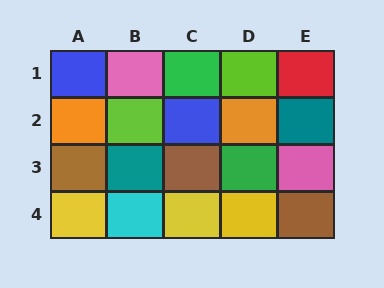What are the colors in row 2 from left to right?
Orange, lime, blue, orange, teal.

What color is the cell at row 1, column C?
Green.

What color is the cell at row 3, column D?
Green.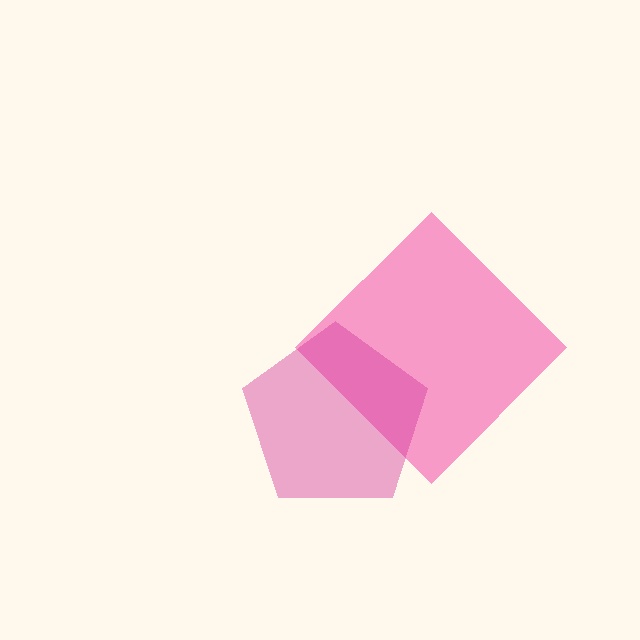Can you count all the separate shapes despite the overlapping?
Yes, there are 2 separate shapes.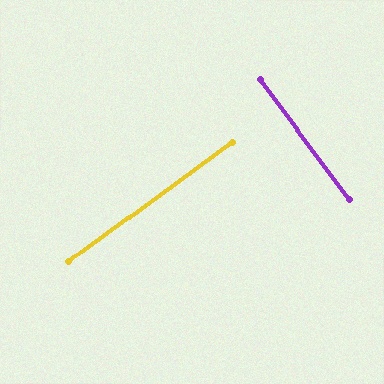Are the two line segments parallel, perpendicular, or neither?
Perpendicular — they meet at approximately 89°.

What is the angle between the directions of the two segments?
Approximately 89 degrees.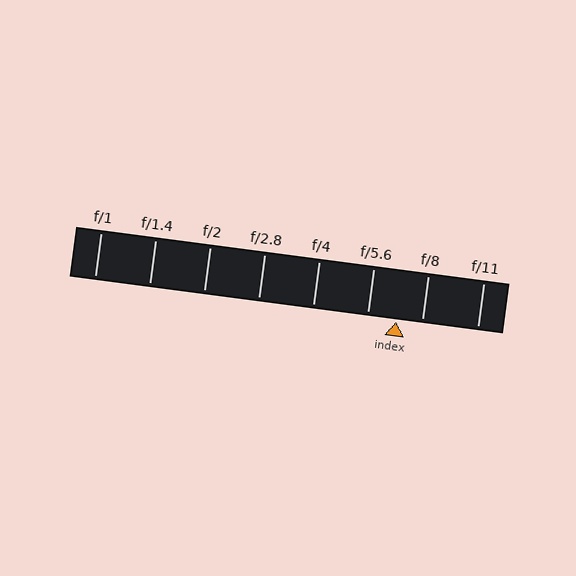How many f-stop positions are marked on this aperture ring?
There are 8 f-stop positions marked.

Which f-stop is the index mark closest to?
The index mark is closest to f/8.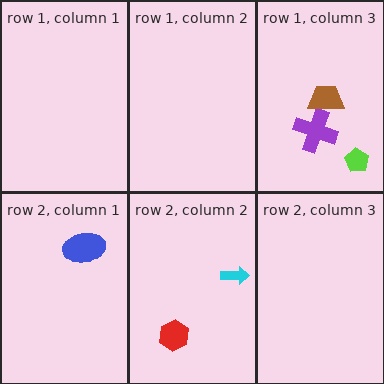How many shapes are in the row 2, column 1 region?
1.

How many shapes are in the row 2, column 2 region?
2.